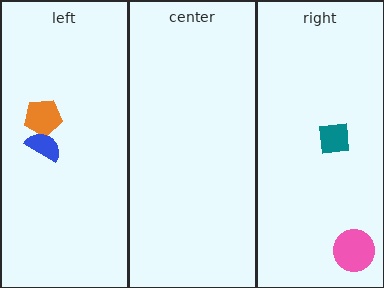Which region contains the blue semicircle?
The left region.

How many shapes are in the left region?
2.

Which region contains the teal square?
The right region.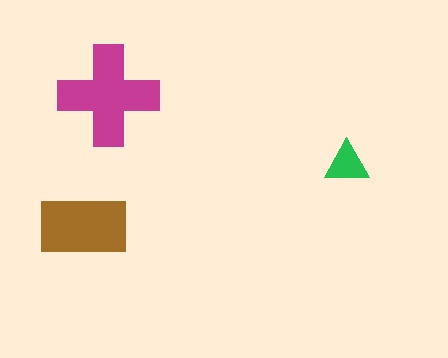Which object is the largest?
The magenta cross.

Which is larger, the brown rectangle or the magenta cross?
The magenta cross.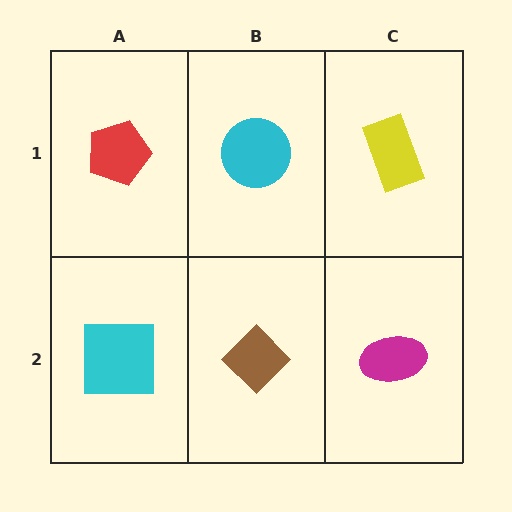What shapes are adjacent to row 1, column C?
A magenta ellipse (row 2, column C), a cyan circle (row 1, column B).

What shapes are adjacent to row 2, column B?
A cyan circle (row 1, column B), a cyan square (row 2, column A), a magenta ellipse (row 2, column C).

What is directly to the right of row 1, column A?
A cyan circle.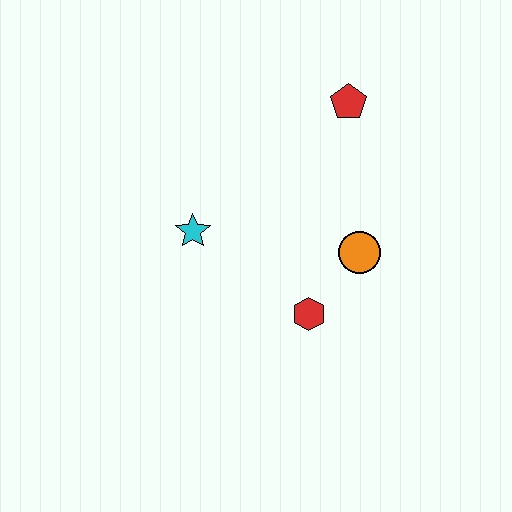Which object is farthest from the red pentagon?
The red hexagon is farthest from the red pentagon.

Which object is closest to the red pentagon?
The orange circle is closest to the red pentagon.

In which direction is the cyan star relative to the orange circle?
The cyan star is to the left of the orange circle.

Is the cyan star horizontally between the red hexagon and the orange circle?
No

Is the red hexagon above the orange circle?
No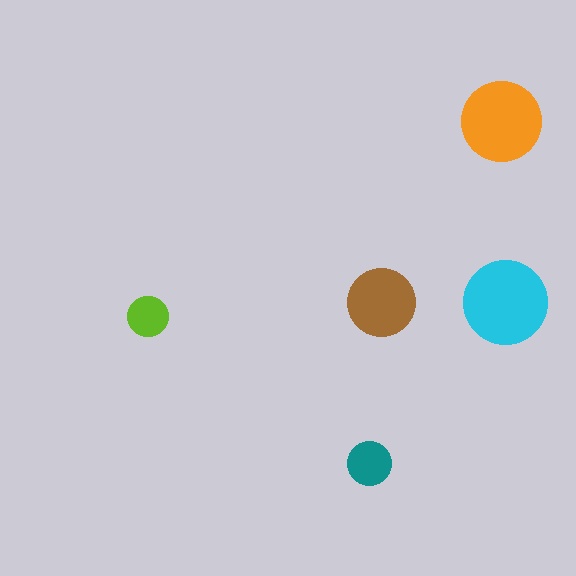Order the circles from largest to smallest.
the cyan one, the orange one, the brown one, the teal one, the lime one.